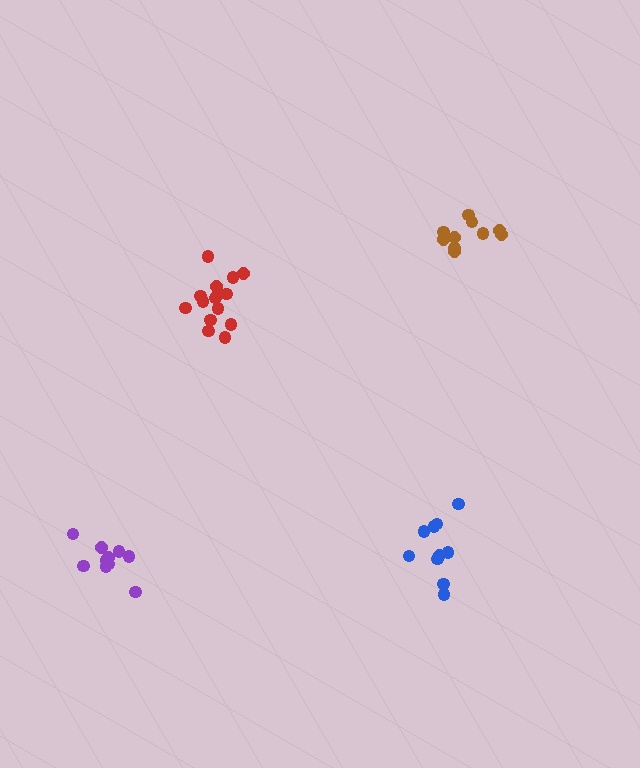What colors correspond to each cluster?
The clusters are colored: purple, blue, brown, red.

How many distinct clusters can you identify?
There are 4 distinct clusters.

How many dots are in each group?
Group 1: 10 dots, Group 2: 10 dots, Group 3: 10 dots, Group 4: 15 dots (45 total).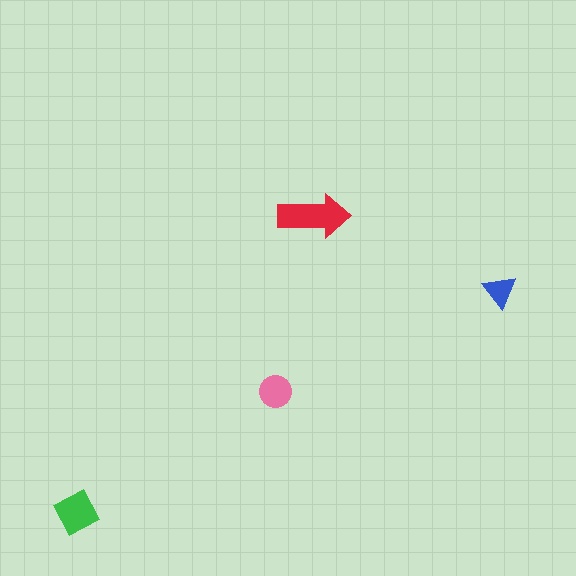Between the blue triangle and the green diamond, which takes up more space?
The green diamond.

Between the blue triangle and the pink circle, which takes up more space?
The pink circle.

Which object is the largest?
The red arrow.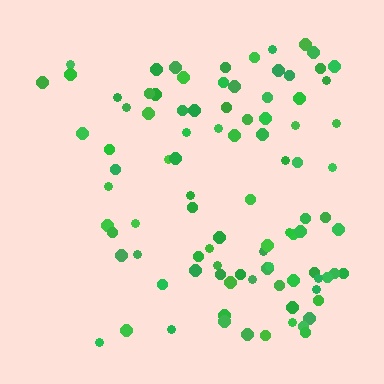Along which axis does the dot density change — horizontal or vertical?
Horizontal.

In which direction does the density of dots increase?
From left to right, with the right side densest.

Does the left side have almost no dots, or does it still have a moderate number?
Still a moderate number, just noticeably fewer than the right.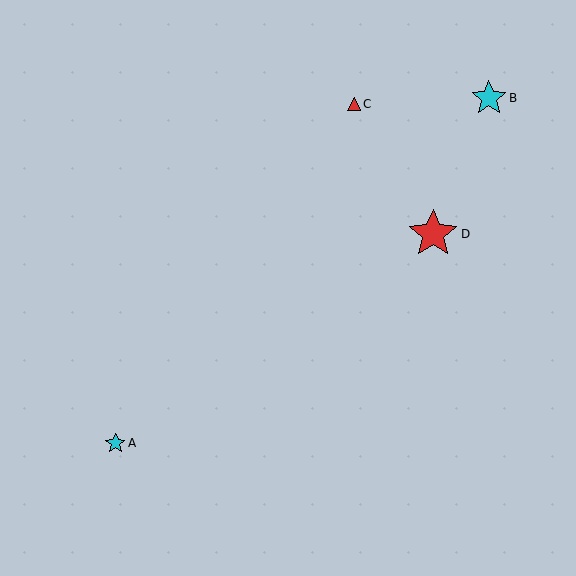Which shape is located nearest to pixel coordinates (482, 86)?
The cyan star (labeled B) at (489, 98) is nearest to that location.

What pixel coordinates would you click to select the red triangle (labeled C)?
Click at (354, 104) to select the red triangle C.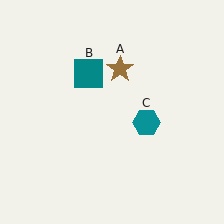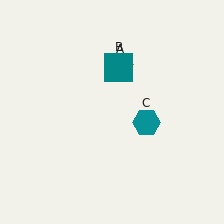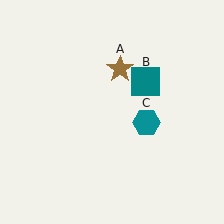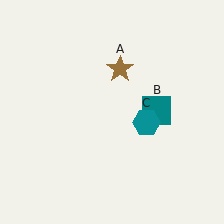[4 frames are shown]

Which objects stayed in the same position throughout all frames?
Brown star (object A) and teal hexagon (object C) remained stationary.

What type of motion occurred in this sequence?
The teal square (object B) rotated clockwise around the center of the scene.